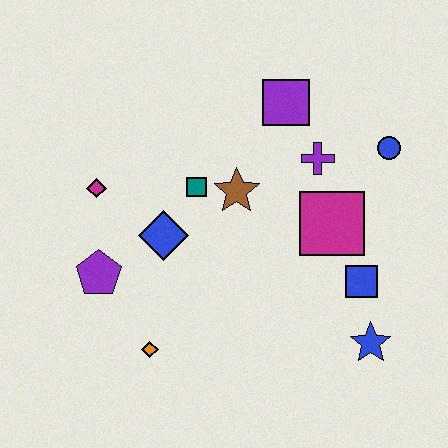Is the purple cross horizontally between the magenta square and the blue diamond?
Yes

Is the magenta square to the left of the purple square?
No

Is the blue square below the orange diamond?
No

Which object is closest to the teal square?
The brown star is closest to the teal square.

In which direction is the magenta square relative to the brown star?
The magenta square is to the right of the brown star.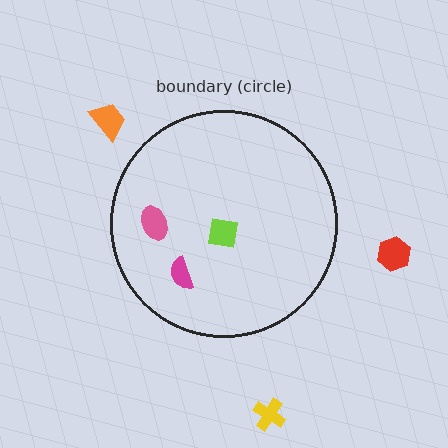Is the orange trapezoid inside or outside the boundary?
Outside.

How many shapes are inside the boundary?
3 inside, 3 outside.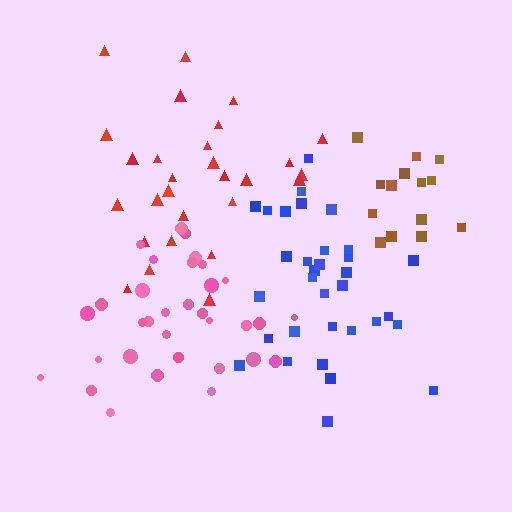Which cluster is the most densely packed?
Brown.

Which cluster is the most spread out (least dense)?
Blue.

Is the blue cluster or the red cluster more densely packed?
Red.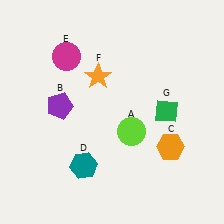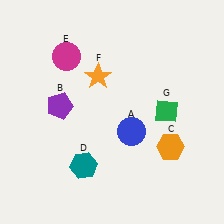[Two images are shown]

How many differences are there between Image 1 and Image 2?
There is 1 difference between the two images.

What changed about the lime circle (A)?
In Image 1, A is lime. In Image 2, it changed to blue.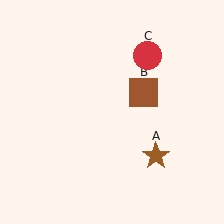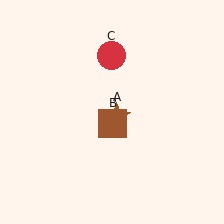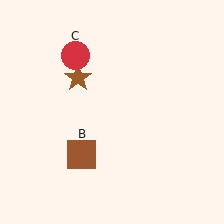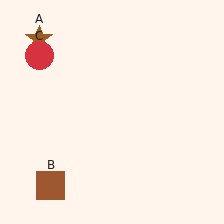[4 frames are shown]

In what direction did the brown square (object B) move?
The brown square (object B) moved down and to the left.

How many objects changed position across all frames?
3 objects changed position: brown star (object A), brown square (object B), red circle (object C).